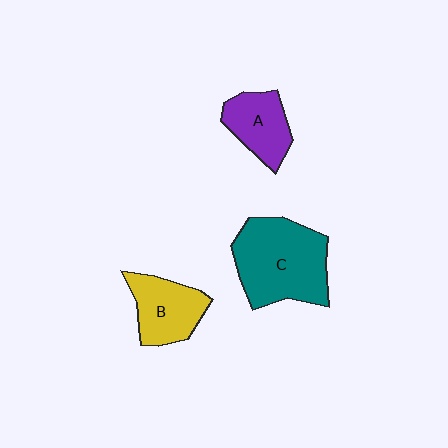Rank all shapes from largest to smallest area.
From largest to smallest: C (teal), B (yellow), A (purple).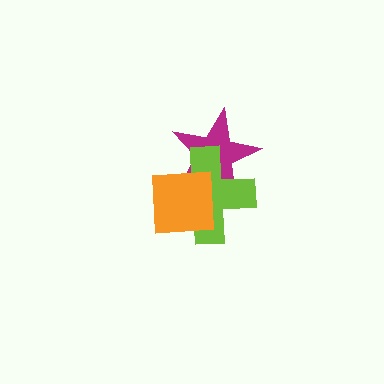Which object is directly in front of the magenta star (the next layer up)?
The lime cross is directly in front of the magenta star.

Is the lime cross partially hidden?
Yes, it is partially covered by another shape.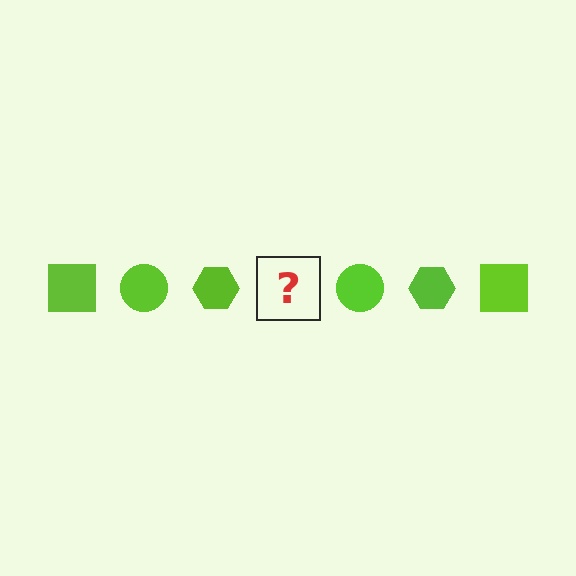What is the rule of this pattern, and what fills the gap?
The rule is that the pattern cycles through square, circle, hexagon shapes in lime. The gap should be filled with a lime square.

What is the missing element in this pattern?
The missing element is a lime square.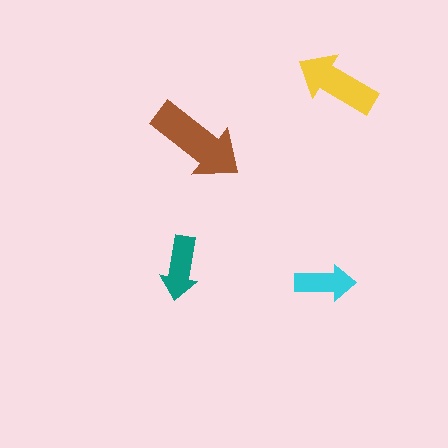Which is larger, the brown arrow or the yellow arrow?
The brown one.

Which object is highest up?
The yellow arrow is topmost.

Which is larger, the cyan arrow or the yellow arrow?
The yellow one.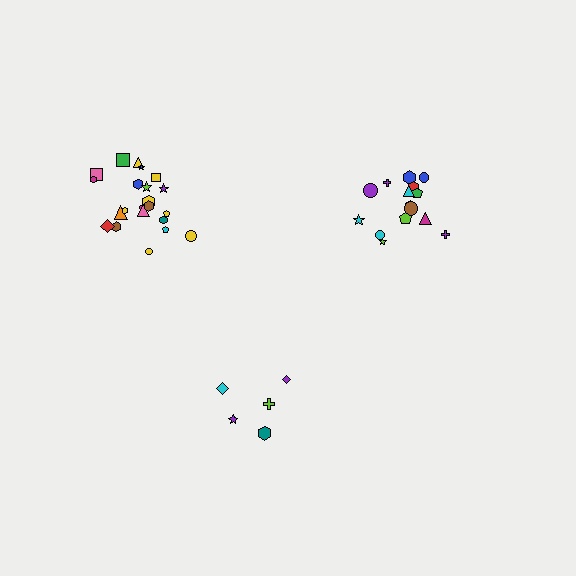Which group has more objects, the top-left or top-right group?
The top-left group.